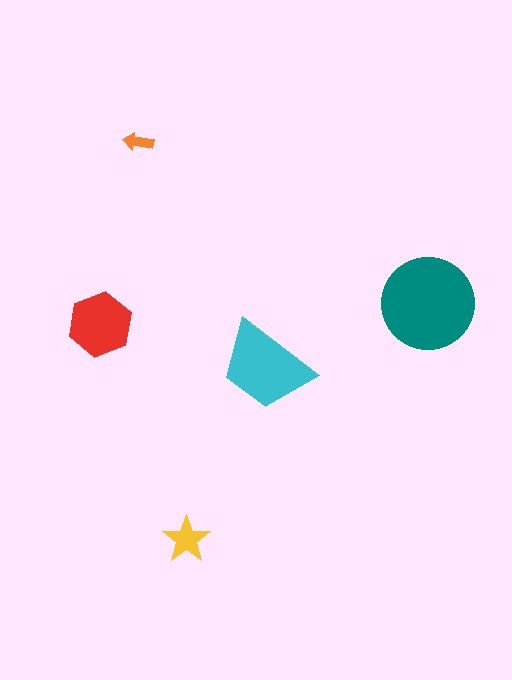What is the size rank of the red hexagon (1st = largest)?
3rd.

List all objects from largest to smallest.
The teal circle, the cyan trapezoid, the red hexagon, the yellow star, the orange arrow.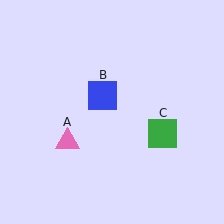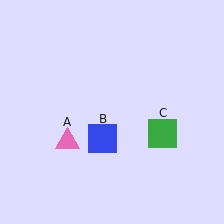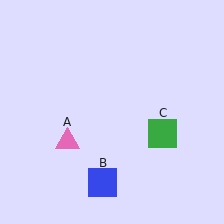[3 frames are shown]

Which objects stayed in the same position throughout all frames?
Pink triangle (object A) and green square (object C) remained stationary.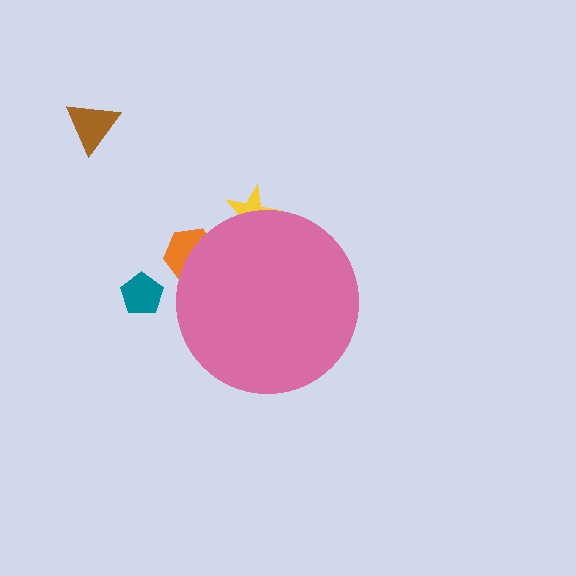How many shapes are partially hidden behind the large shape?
2 shapes are partially hidden.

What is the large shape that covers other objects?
A pink circle.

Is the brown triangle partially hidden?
No, the brown triangle is fully visible.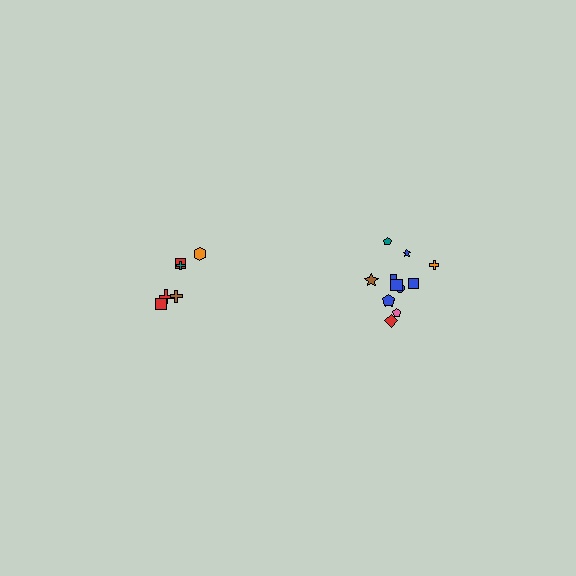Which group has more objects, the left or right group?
The right group.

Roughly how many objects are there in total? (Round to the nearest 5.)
Roughly 20 objects in total.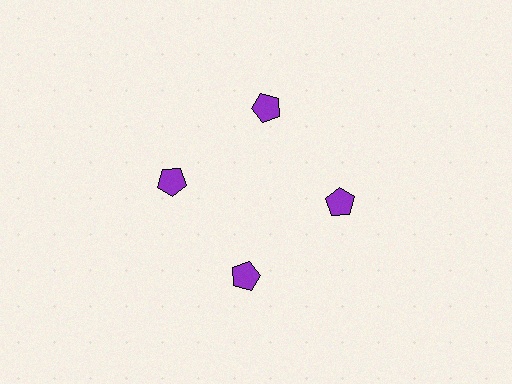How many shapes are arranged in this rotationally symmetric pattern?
There are 4 shapes, arranged in 4 groups of 1.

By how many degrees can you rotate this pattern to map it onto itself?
The pattern maps onto itself every 90 degrees of rotation.